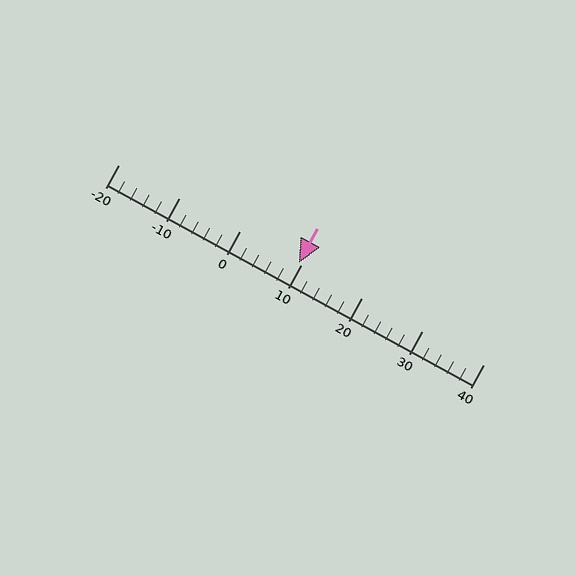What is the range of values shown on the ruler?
The ruler shows values from -20 to 40.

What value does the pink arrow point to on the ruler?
The pink arrow points to approximately 10.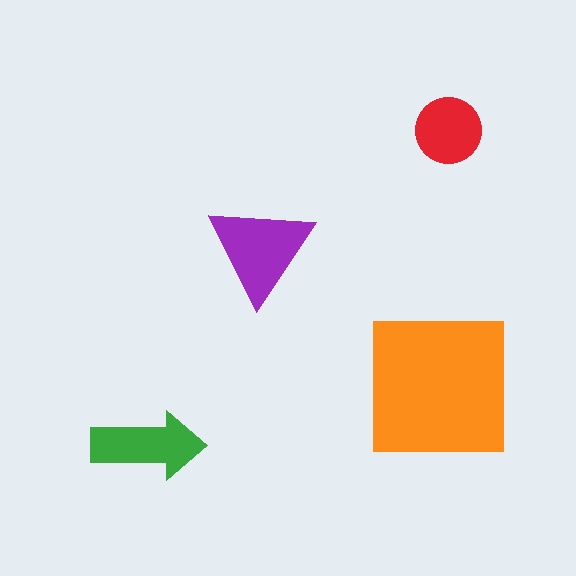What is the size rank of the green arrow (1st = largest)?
3rd.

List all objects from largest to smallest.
The orange square, the purple triangle, the green arrow, the red circle.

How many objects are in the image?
There are 4 objects in the image.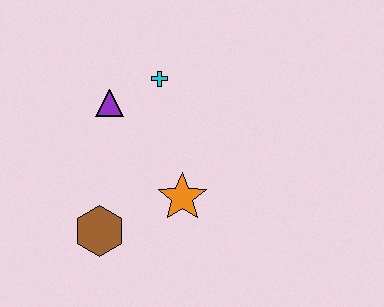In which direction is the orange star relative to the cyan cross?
The orange star is below the cyan cross.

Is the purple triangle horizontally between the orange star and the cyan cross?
No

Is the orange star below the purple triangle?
Yes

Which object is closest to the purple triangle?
The cyan cross is closest to the purple triangle.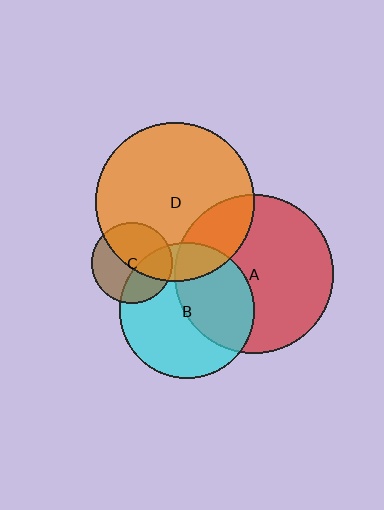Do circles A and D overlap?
Yes.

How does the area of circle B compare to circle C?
Approximately 2.8 times.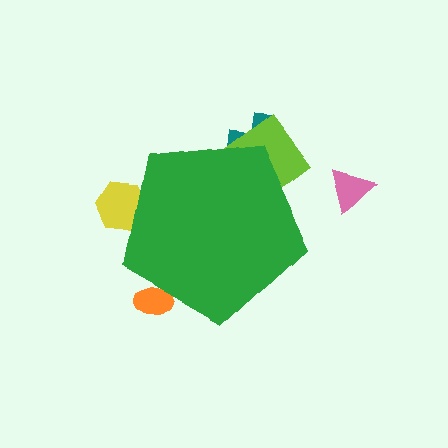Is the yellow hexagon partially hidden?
Yes, the yellow hexagon is partially hidden behind the green pentagon.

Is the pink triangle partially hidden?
No, the pink triangle is fully visible.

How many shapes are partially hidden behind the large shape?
4 shapes are partially hidden.